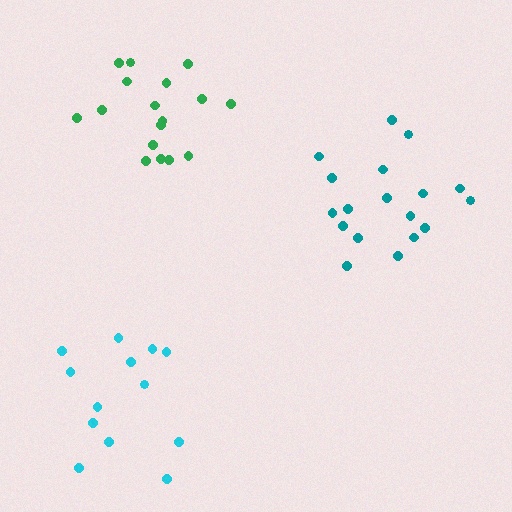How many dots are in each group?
Group 1: 18 dots, Group 2: 17 dots, Group 3: 13 dots (48 total).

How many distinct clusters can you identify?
There are 3 distinct clusters.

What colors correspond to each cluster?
The clusters are colored: teal, green, cyan.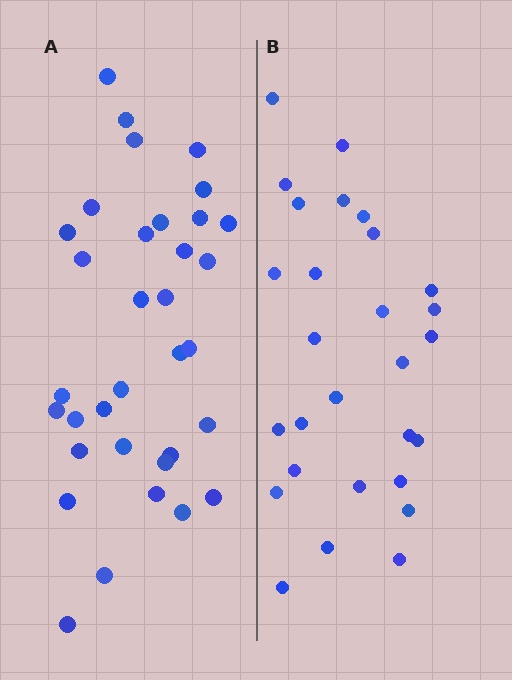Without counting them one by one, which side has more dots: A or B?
Region A (the left region) has more dots.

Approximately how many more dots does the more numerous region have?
Region A has about 6 more dots than region B.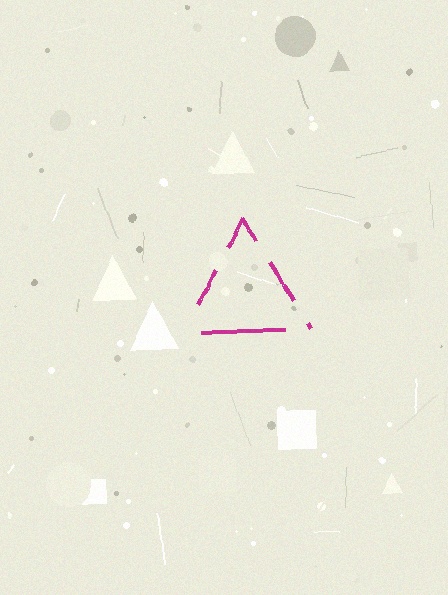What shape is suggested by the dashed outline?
The dashed outline suggests a triangle.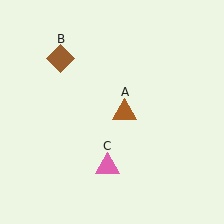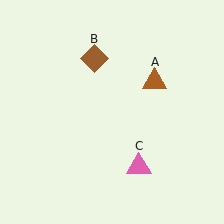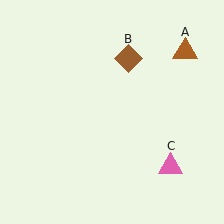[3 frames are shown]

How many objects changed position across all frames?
3 objects changed position: brown triangle (object A), brown diamond (object B), pink triangle (object C).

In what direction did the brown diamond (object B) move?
The brown diamond (object B) moved right.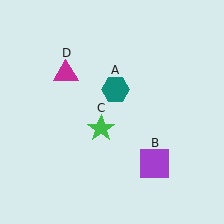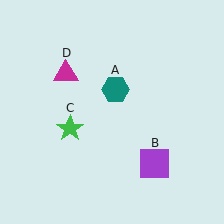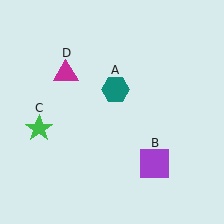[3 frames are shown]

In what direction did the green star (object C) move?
The green star (object C) moved left.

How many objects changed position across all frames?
1 object changed position: green star (object C).